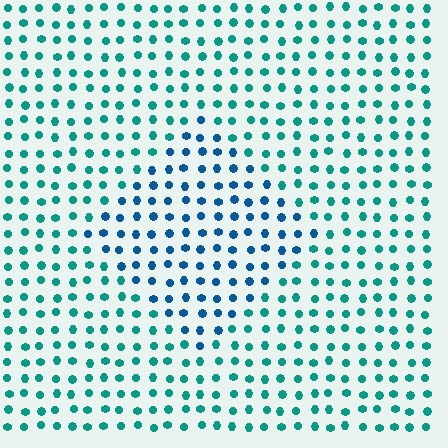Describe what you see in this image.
The image is filled with small teal elements in a uniform arrangement. A diamond-shaped region is visible where the elements are tinted to a slightly different hue, forming a subtle color boundary.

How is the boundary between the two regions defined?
The boundary is defined purely by a slight shift in hue (about 35 degrees). Spacing, size, and orientation are identical on both sides.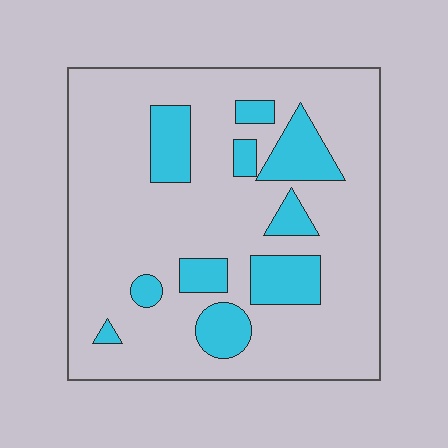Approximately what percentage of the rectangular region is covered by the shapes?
Approximately 20%.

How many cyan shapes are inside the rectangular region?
10.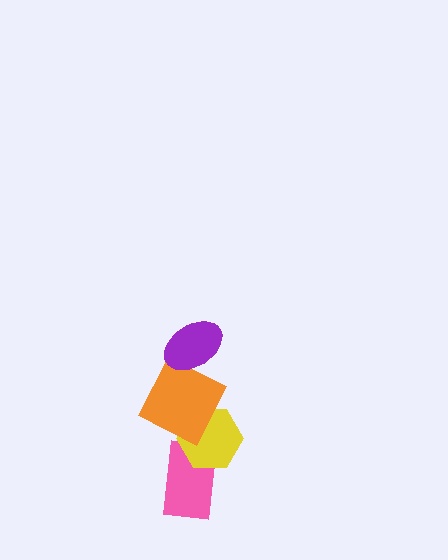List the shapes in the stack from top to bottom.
From top to bottom: the purple ellipse, the orange square, the yellow hexagon, the pink rectangle.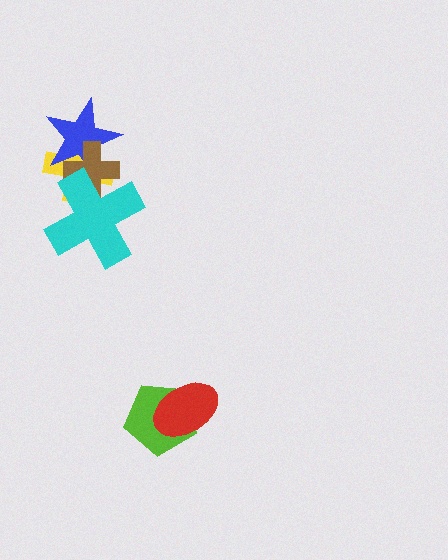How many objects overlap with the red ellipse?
1 object overlaps with the red ellipse.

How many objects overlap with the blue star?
3 objects overlap with the blue star.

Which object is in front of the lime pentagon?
The red ellipse is in front of the lime pentagon.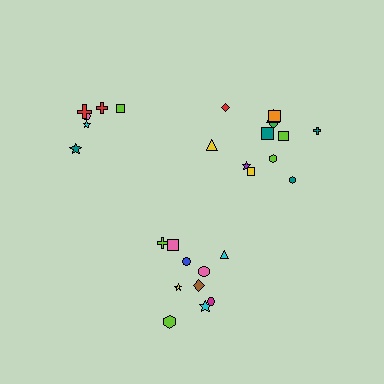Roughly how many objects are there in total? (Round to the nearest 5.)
Roughly 30 objects in total.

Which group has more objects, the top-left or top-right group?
The top-right group.